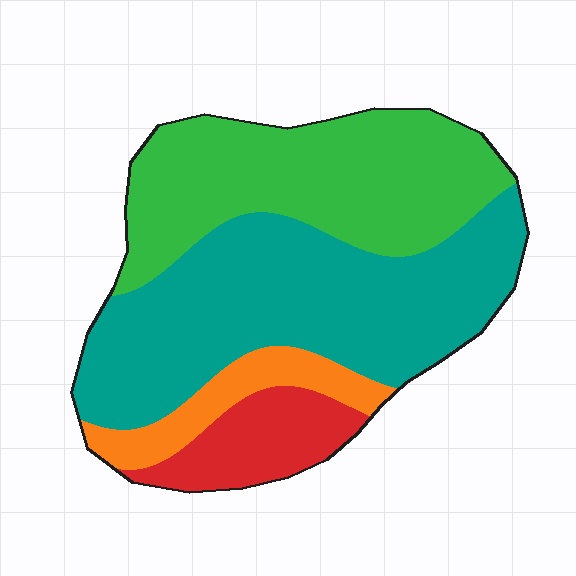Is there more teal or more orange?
Teal.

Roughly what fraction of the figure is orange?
Orange takes up less than a quarter of the figure.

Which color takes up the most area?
Teal, at roughly 45%.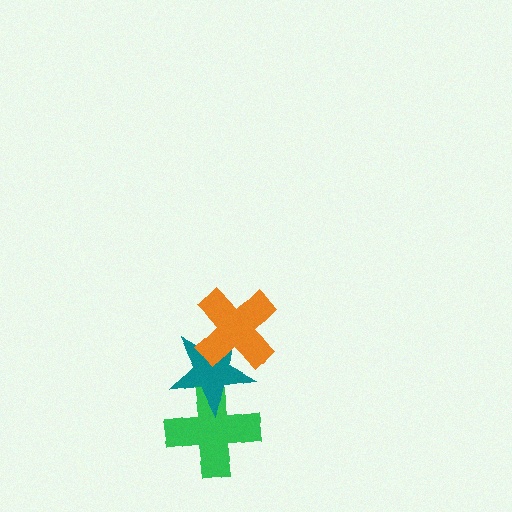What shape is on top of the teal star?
The orange cross is on top of the teal star.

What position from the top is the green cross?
The green cross is 3rd from the top.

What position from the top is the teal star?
The teal star is 2nd from the top.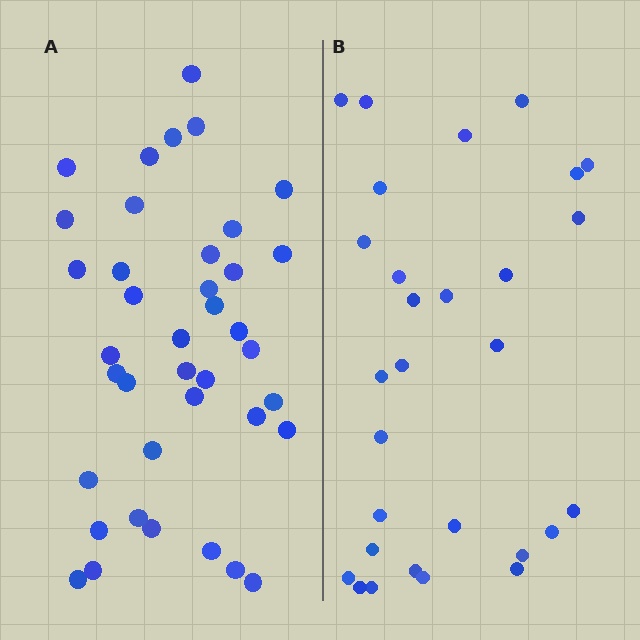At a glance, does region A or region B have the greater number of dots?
Region A (the left region) has more dots.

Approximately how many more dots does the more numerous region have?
Region A has roughly 10 or so more dots than region B.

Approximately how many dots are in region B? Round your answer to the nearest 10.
About 30 dots. (The exact count is 29, which rounds to 30.)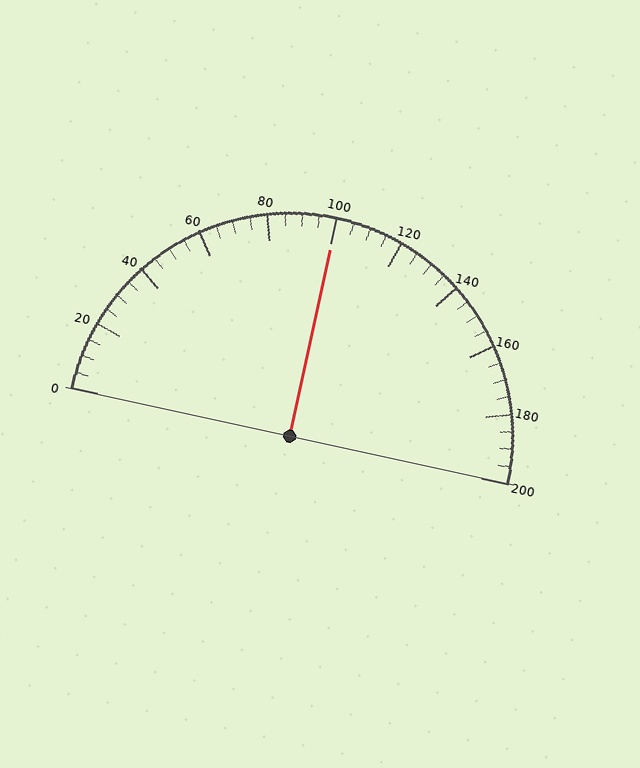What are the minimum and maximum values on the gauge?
The gauge ranges from 0 to 200.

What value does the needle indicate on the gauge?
The needle indicates approximately 100.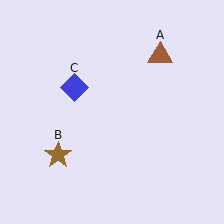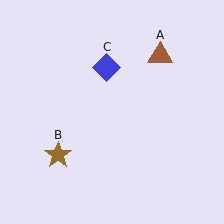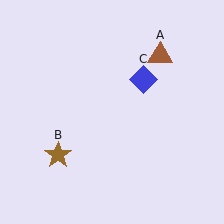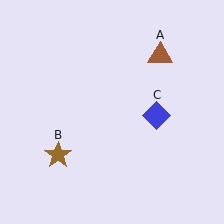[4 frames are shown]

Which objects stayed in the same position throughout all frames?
Brown triangle (object A) and brown star (object B) remained stationary.